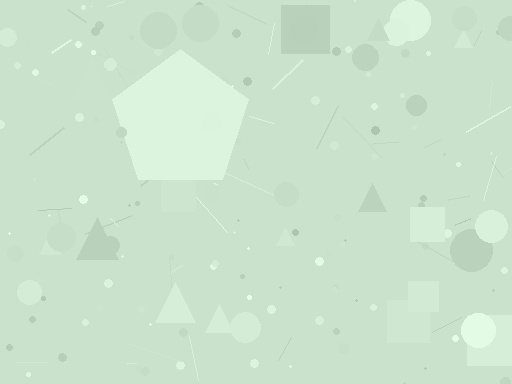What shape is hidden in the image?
A pentagon is hidden in the image.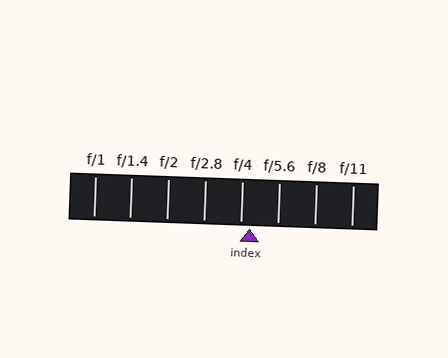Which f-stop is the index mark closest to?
The index mark is closest to f/4.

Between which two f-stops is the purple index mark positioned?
The index mark is between f/4 and f/5.6.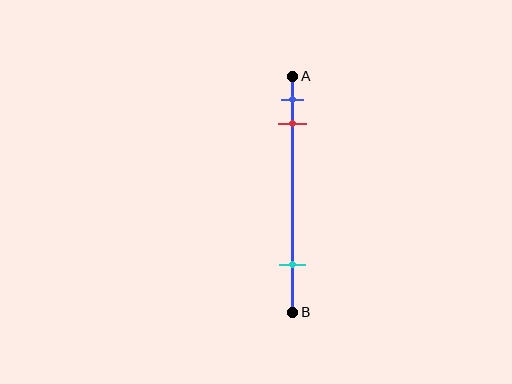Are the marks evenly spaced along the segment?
No, the marks are not evenly spaced.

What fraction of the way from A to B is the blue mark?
The blue mark is approximately 10% (0.1) of the way from A to B.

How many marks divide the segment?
There are 3 marks dividing the segment.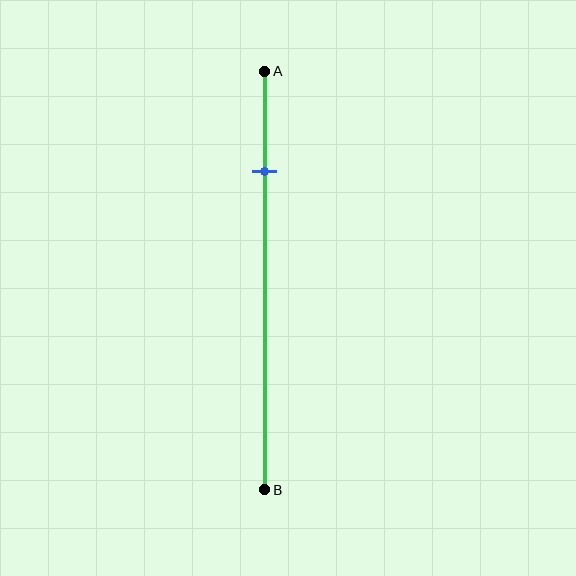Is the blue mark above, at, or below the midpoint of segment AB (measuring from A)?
The blue mark is above the midpoint of segment AB.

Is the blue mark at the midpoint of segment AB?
No, the mark is at about 25% from A, not at the 50% midpoint.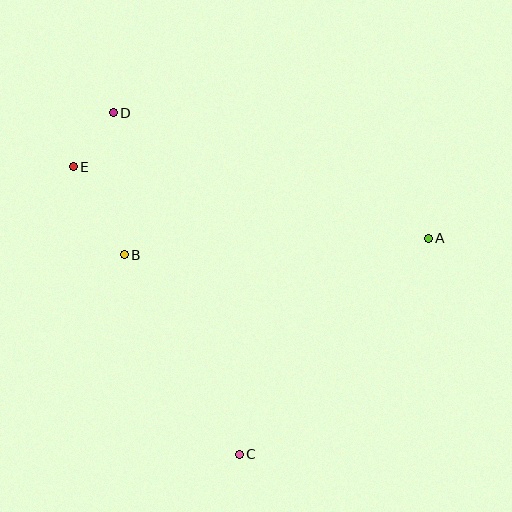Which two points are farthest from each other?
Points C and D are farthest from each other.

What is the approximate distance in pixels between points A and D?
The distance between A and D is approximately 339 pixels.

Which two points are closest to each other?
Points D and E are closest to each other.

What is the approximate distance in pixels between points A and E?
The distance between A and E is approximately 362 pixels.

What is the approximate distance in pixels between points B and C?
The distance between B and C is approximately 230 pixels.